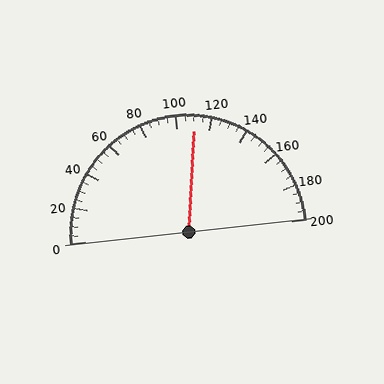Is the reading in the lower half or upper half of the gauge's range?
The reading is in the upper half of the range (0 to 200).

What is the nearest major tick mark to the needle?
The nearest major tick mark is 120.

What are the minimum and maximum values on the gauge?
The gauge ranges from 0 to 200.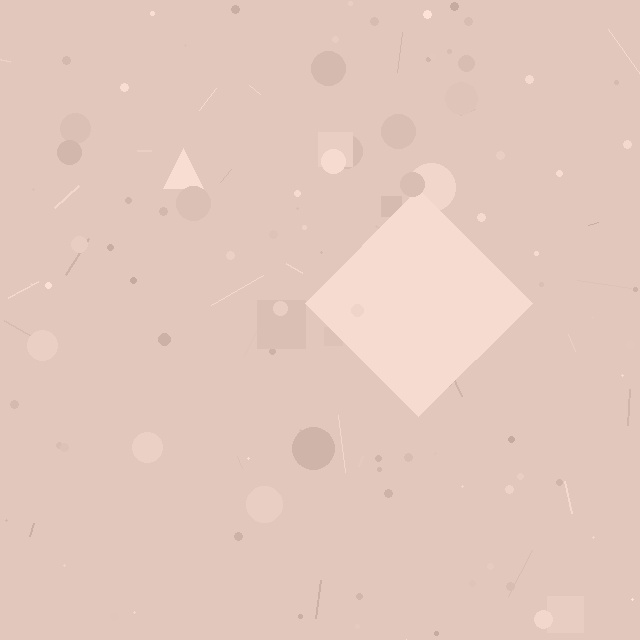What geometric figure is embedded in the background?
A diamond is embedded in the background.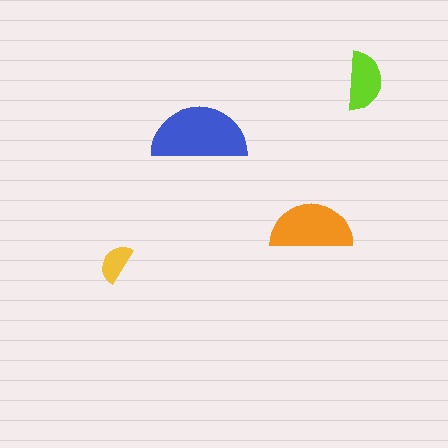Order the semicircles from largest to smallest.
the blue one, the orange one, the lime one, the yellow one.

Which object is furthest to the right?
The lime semicircle is rightmost.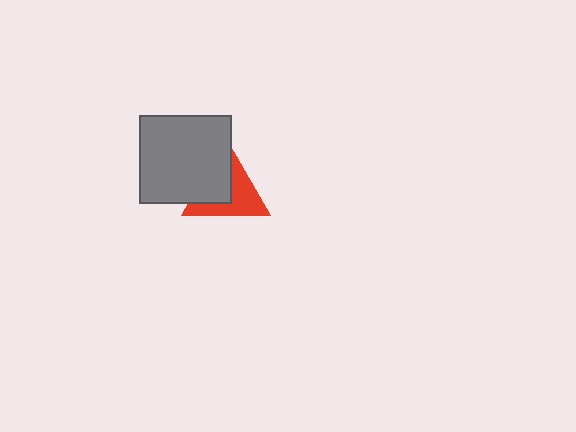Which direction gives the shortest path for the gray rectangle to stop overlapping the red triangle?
Moving left gives the shortest separation.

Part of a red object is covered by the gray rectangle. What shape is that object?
It is a triangle.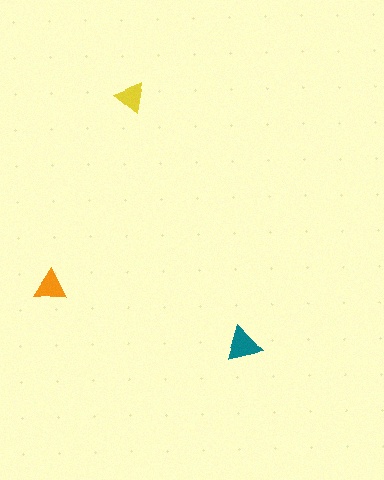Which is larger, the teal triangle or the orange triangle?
The teal one.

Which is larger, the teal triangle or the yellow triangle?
The teal one.